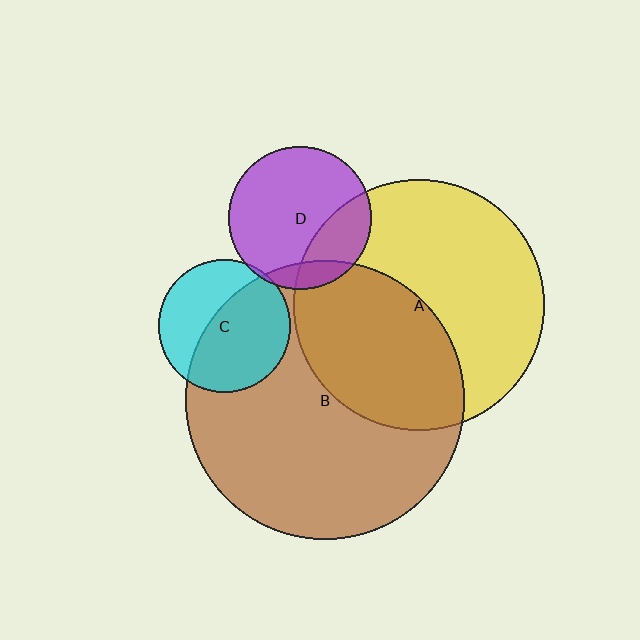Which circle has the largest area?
Circle B (brown).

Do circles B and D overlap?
Yes.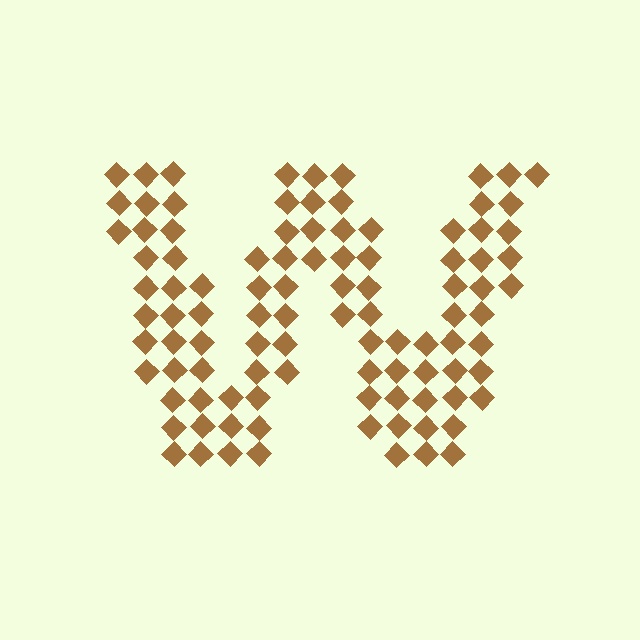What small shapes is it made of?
It is made of small diamonds.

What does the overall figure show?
The overall figure shows the letter W.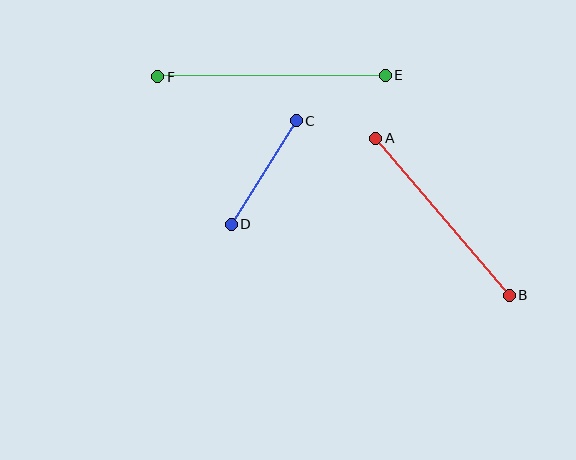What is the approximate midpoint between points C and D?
The midpoint is at approximately (264, 172) pixels.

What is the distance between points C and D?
The distance is approximately 122 pixels.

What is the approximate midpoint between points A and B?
The midpoint is at approximately (443, 217) pixels.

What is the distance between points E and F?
The distance is approximately 228 pixels.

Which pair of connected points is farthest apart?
Points E and F are farthest apart.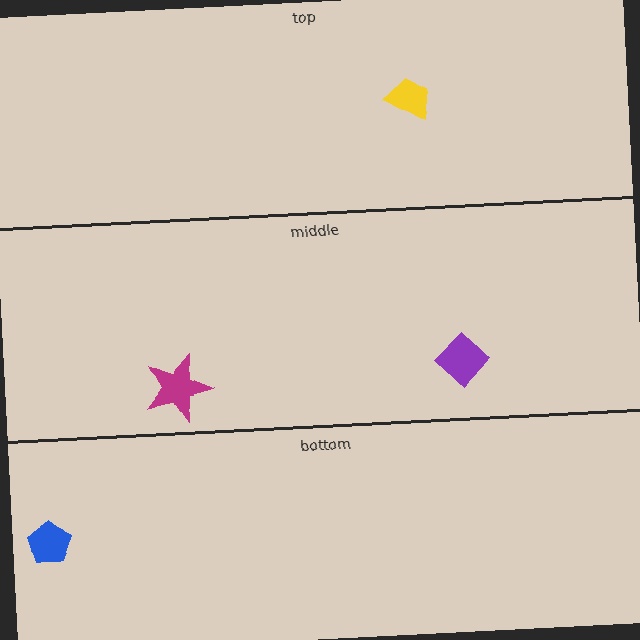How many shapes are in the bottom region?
1.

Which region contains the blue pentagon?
The bottom region.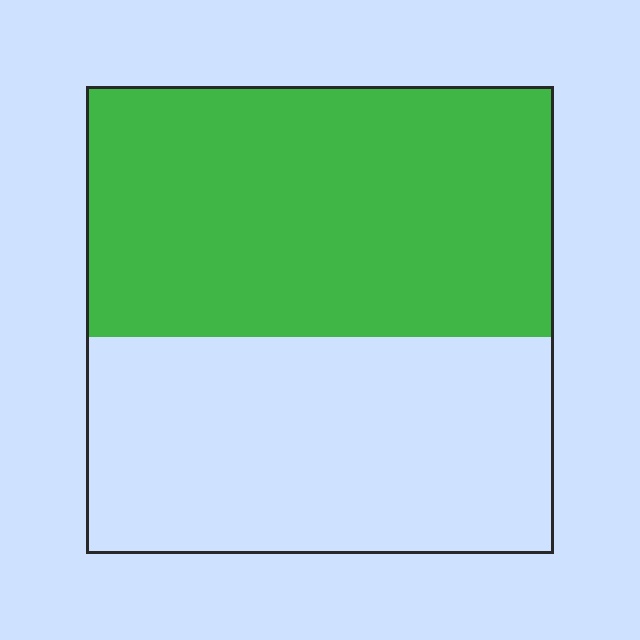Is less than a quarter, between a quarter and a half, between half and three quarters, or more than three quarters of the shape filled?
Between half and three quarters.